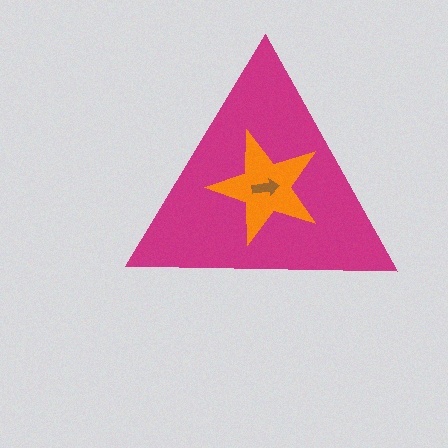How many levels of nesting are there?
3.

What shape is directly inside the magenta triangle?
The orange star.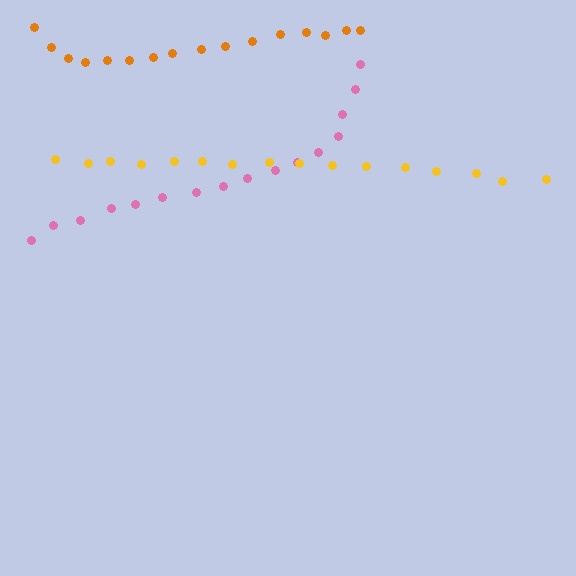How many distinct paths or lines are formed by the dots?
There are 3 distinct paths.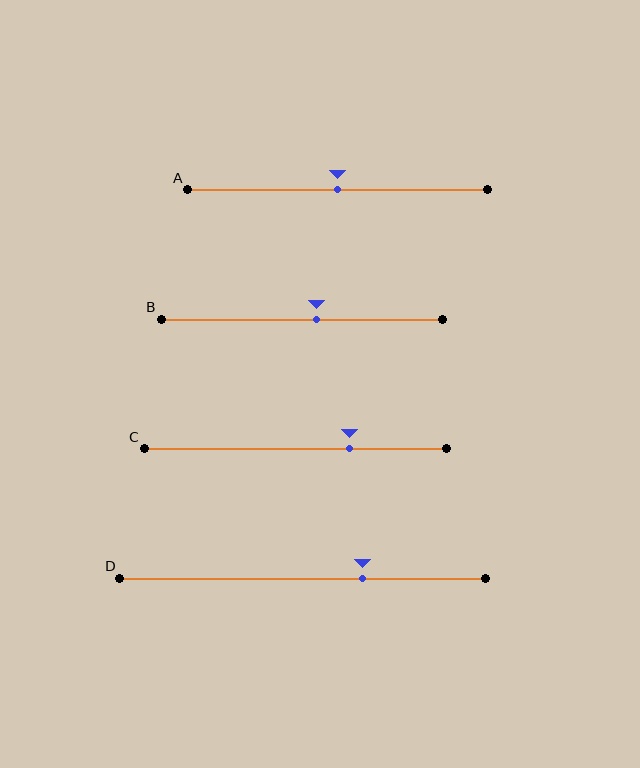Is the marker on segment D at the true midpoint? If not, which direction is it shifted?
No, the marker on segment D is shifted to the right by about 16% of the segment length.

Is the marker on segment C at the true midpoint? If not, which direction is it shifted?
No, the marker on segment C is shifted to the right by about 18% of the segment length.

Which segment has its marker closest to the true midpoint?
Segment A has its marker closest to the true midpoint.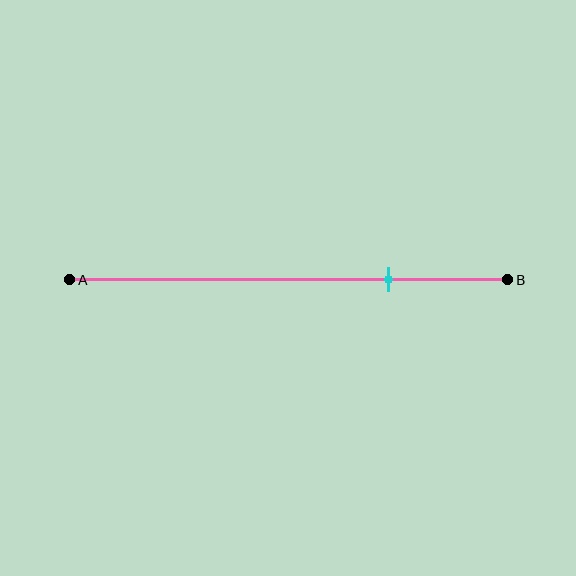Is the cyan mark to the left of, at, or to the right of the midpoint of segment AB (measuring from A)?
The cyan mark is to the right of the midpoint of segment AB.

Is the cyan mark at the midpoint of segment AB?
No, the mark is at about 75% from A, not at the 50% midpoint.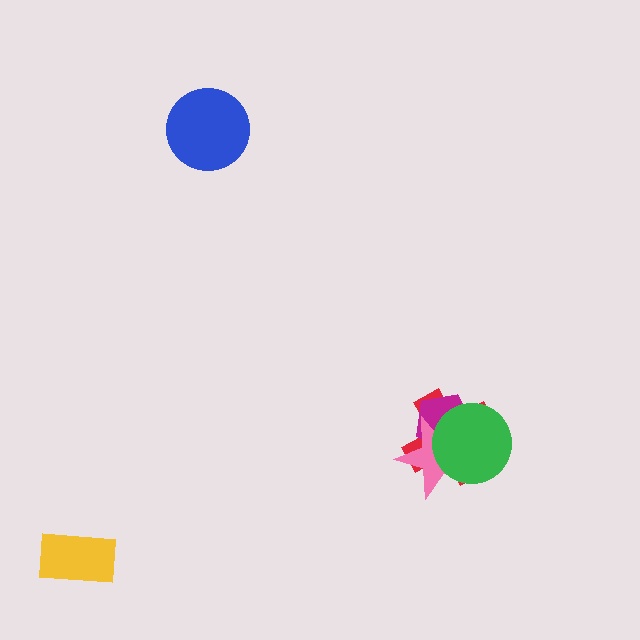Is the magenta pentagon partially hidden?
Yes, it is partially covered by another shape.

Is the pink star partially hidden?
Yes, it is partially covered by another shape.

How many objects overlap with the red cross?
3 objects overlap with the red cross.